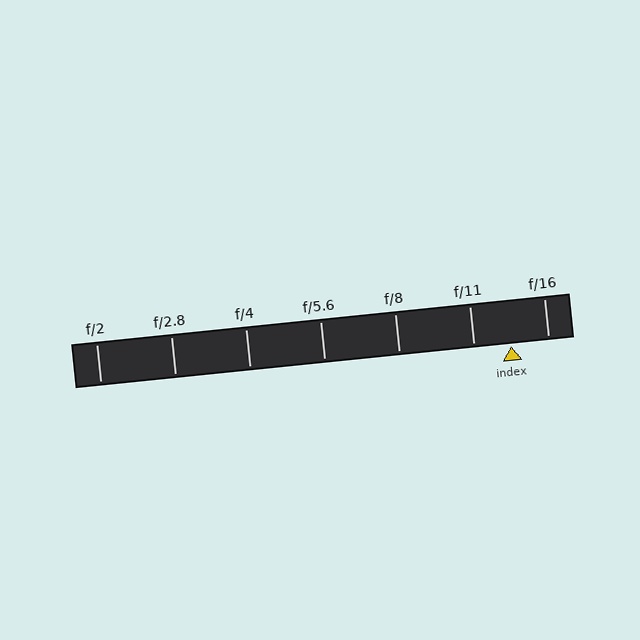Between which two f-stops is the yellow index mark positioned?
The index mark is between f/11 and f/16.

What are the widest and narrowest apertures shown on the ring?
The widest aperture shown is f/2 and the narrowest is f/16.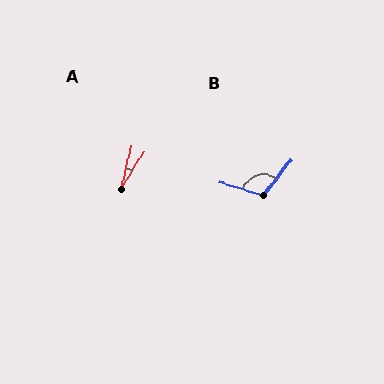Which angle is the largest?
B, at approximately 111 degrees.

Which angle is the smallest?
A, at approximately 17 degrees.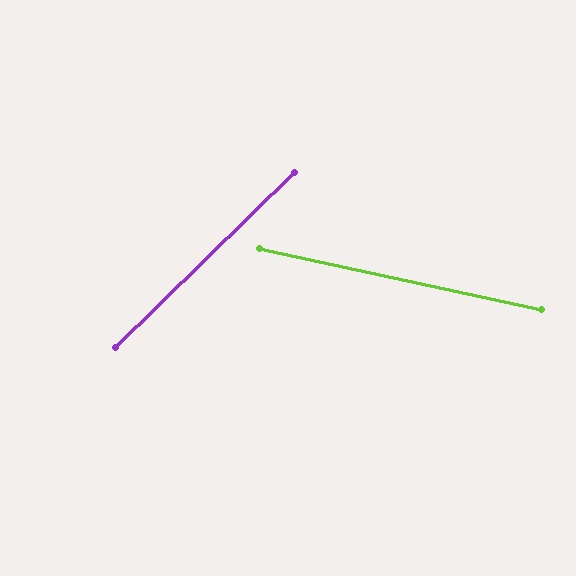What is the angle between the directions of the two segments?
Approximately 57 degrees.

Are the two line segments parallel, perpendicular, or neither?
Neither parallel nor perpendicular — they differ by about 57°.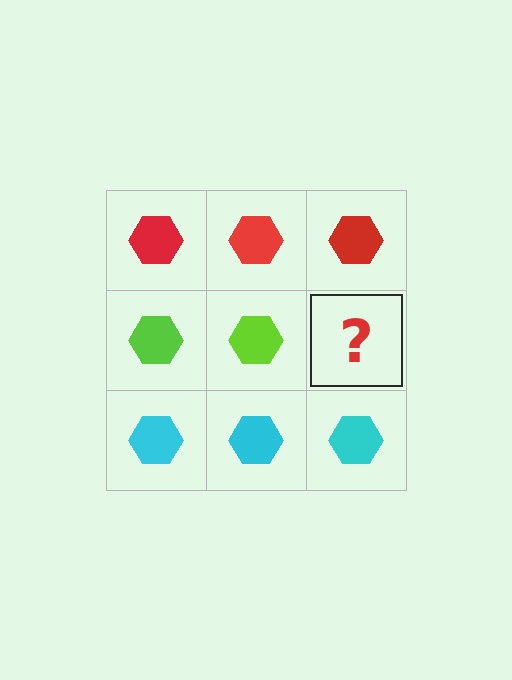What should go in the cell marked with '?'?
The missing cell should contain a lime hexagon.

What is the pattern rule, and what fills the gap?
The rule is that each row has a consistent color. The gap should be filled with a lime hexagon.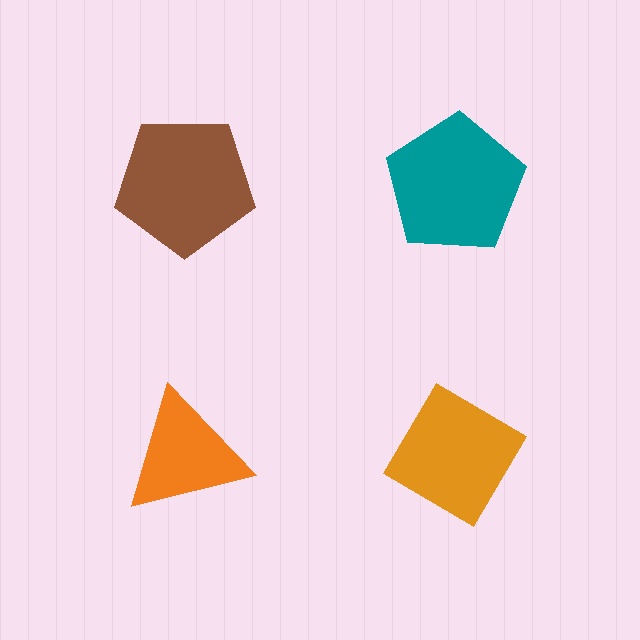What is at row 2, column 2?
An orange diamond.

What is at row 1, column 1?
A brown pentagon.